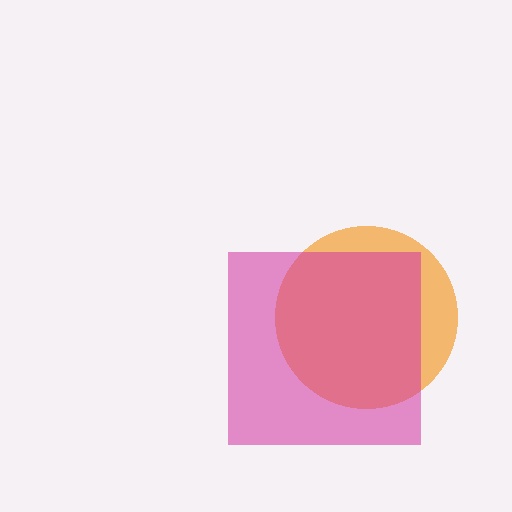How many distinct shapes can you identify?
There are 2 distinct shapes: an orange circle, a magenta square.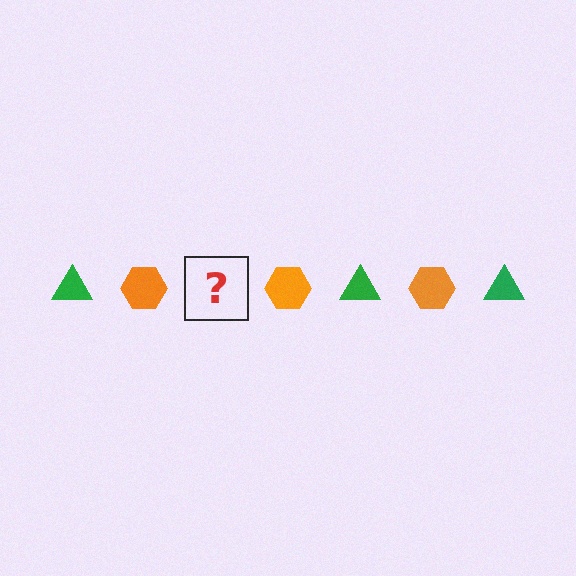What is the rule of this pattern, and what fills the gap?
The rule is that the pattern alternates between green triangle and orange hexagon. The gap should be filled with a green triangle.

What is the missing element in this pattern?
The missing element is a green triangle.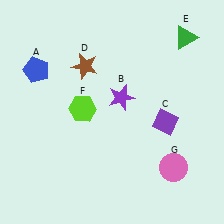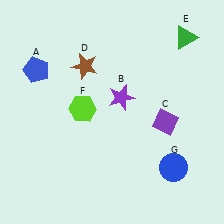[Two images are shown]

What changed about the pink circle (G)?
In Image 1, G is pink. In Image 2, it changed to blue.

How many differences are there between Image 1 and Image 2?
There is 1 difference between the two images.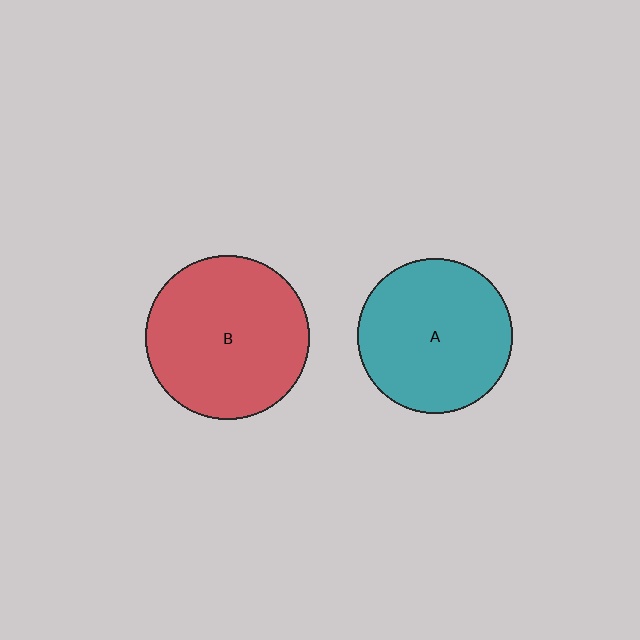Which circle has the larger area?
Circle B (red).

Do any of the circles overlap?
No, none of the circles overlap.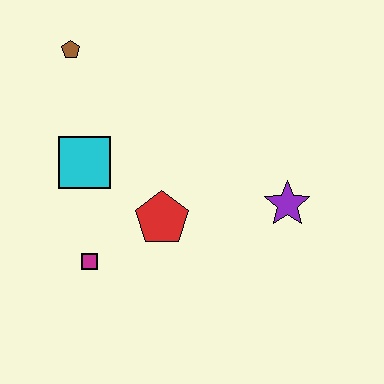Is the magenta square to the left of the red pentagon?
Yes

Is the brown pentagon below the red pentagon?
No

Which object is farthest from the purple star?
The brown pentagon is farthest from the purple star.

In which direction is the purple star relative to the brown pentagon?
The purple star is to the right of the brown pentagon.